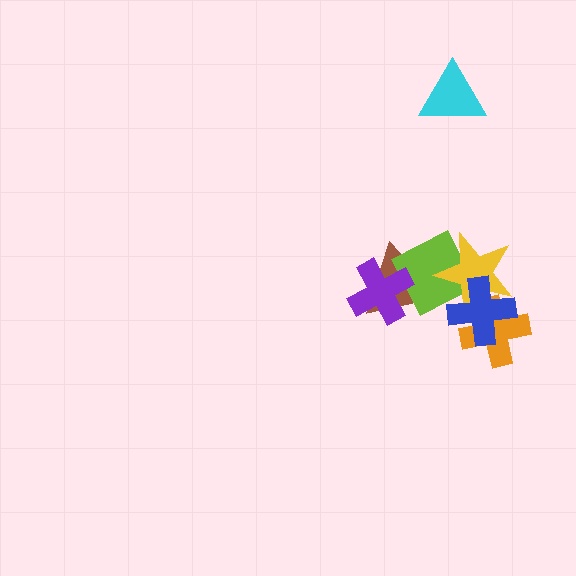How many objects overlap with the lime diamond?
4 objects overlap with the lime diamond.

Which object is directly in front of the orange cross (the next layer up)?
The yellow star is directly in front of the orange cross.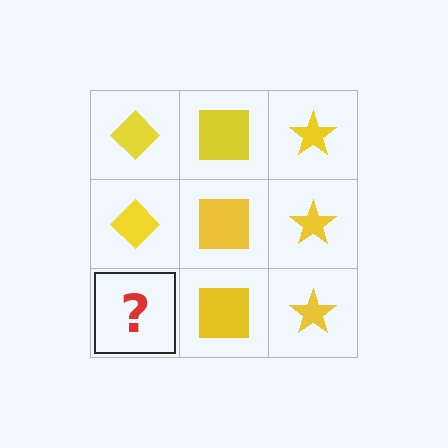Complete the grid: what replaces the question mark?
The question mark should be replaced with a yellow diamond.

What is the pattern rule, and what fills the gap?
The rule is that each column has a consistent shape. The gap should be filled with a yellow diamond.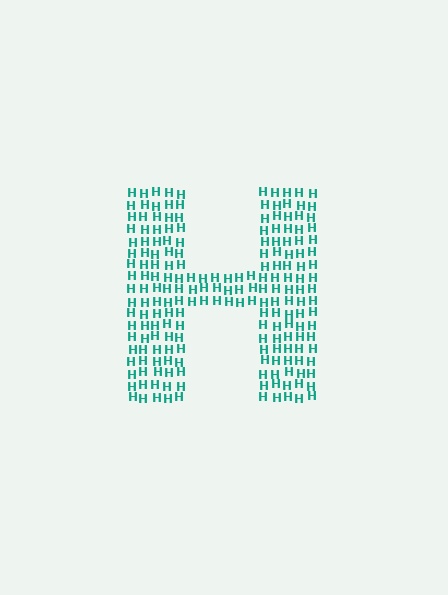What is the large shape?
The large shape is the letter H.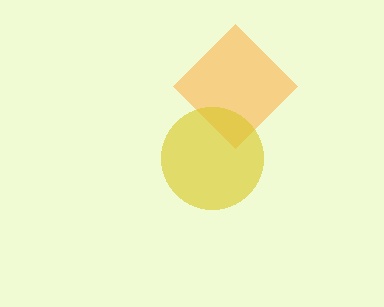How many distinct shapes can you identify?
There are 2 distinct shapes: an orange diamond, a yellow circle.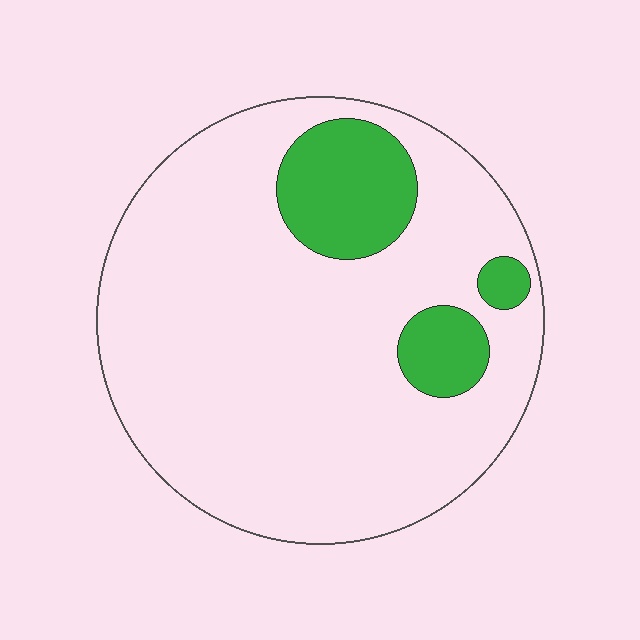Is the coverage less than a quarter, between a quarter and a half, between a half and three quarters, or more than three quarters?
Less than a quarter.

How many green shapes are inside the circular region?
3.